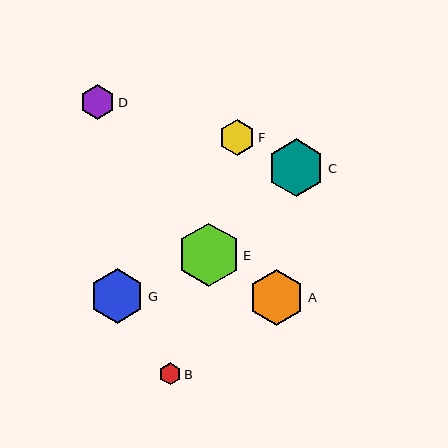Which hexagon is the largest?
Hexagon E is the largest with a size of approximately 63 pixels.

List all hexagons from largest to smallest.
From largest to smallest: E, C, A, G, F, D, B.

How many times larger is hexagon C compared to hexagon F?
Hexagon C is approximately 1.6 times the size of hexagon F.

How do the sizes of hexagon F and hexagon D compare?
Hexagon F and hexagon D are approximately the same size.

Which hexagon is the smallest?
Hexagon B is the smallest with a size of approximately 22 pixels.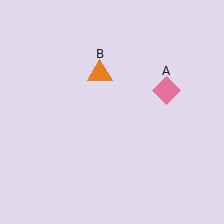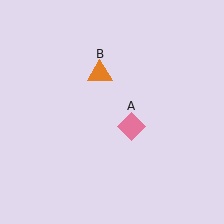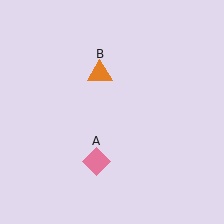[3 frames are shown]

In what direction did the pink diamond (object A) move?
The pink diamond (object A) moved down and to the left.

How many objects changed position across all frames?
1 object changed position: pink diamond (object A).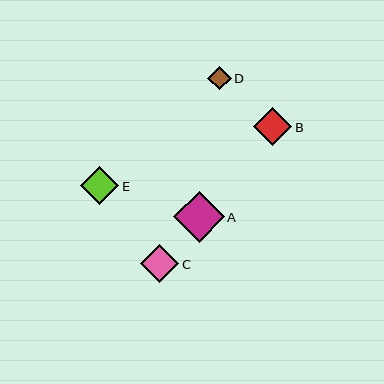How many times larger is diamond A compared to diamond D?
Diamond A is approximately 2.2 times the size of diamond D.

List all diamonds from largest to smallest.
From largest to smallest: A, E, C, B, D.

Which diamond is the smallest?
Diamond D is the smallest with a size of approximately 23 pixels.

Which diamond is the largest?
Diamond A is the largest with a size of approximately 51 pixels.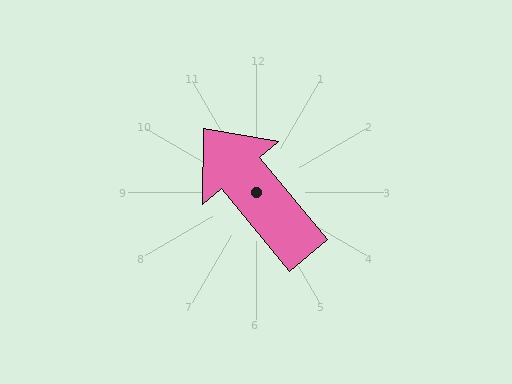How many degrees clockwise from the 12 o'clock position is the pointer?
Approximately 320 degrees.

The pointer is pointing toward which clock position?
Roughly 11 o'clock.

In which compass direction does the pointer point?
Northwest.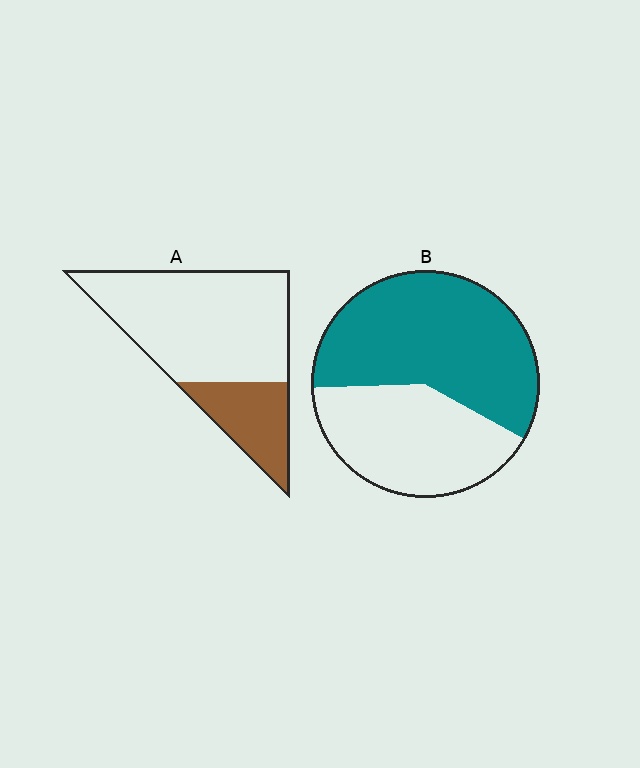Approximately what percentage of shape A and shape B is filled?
A is approximately 25% and B is approximately 60%.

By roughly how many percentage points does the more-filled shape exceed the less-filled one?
By roughly 35 percentage points (B over A).